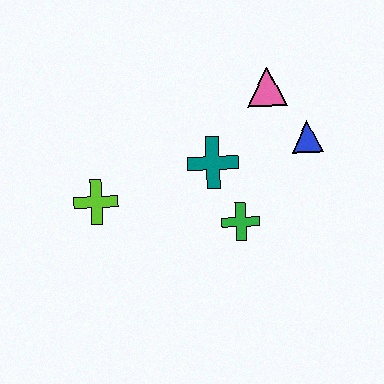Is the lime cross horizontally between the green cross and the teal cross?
No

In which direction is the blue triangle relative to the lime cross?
The blue triangle is to the right of the lime cross.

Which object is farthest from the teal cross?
The lime cross is farthest from the teal cross.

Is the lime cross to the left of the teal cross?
Yes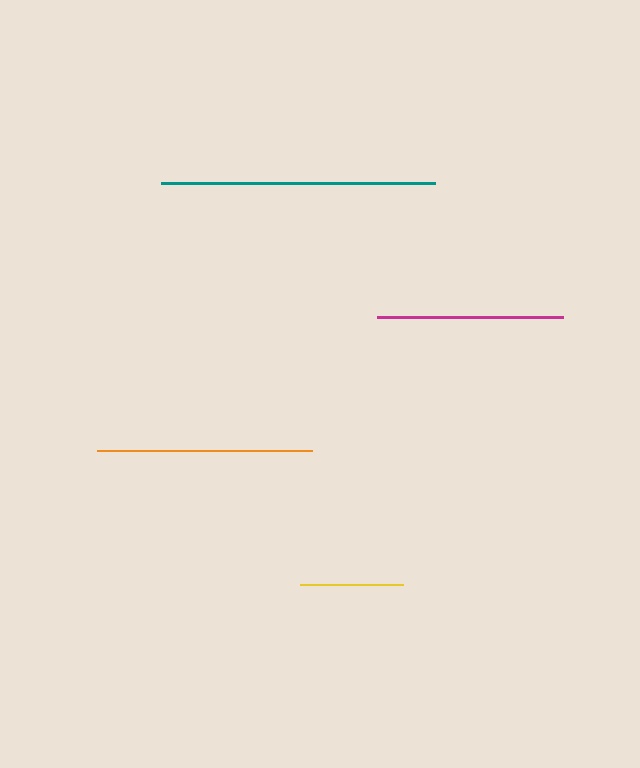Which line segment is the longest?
The teal line is the longest at approximately 274 pixels.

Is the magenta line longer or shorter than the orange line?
The orange line is longer than the magenta line.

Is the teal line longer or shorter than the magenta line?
The teal line is longer than the magenta line.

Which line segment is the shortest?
The yellow line is the shortest at approximately 103 pixels.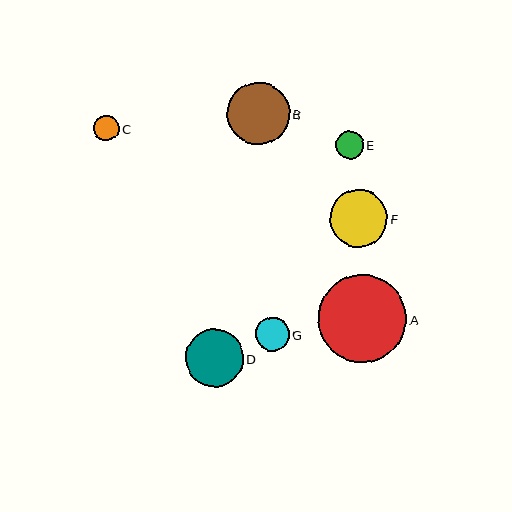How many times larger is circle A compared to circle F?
Circle A is approximately 1.5 times the size of circle F.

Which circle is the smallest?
Circle C is the smallest with a size of approximately 25 pixels.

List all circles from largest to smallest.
From largest to smallest: A, B, F, D, G, E, C.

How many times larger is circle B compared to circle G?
Circle B is approximately 1.9 times the size of circle G.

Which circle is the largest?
Circle A is the largest with a size of approximately 89 pixels.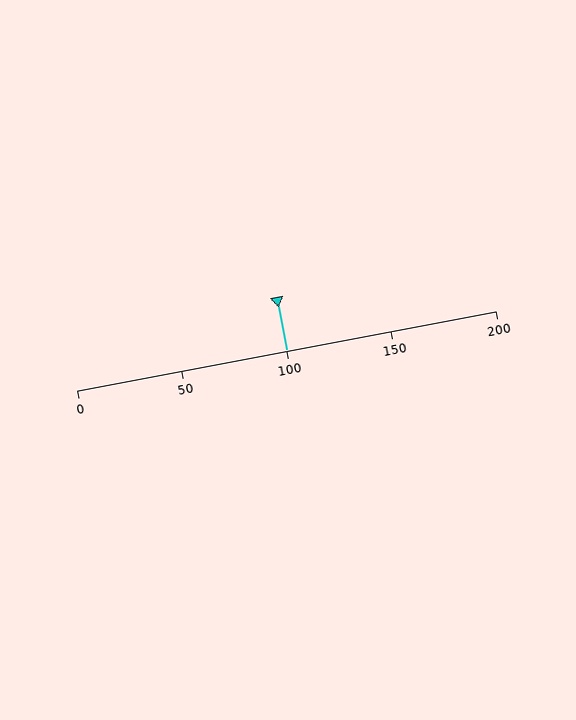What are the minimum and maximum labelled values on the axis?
The axis runs from 0 to 200.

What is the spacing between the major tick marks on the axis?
The major ticks are spaced 50 apart.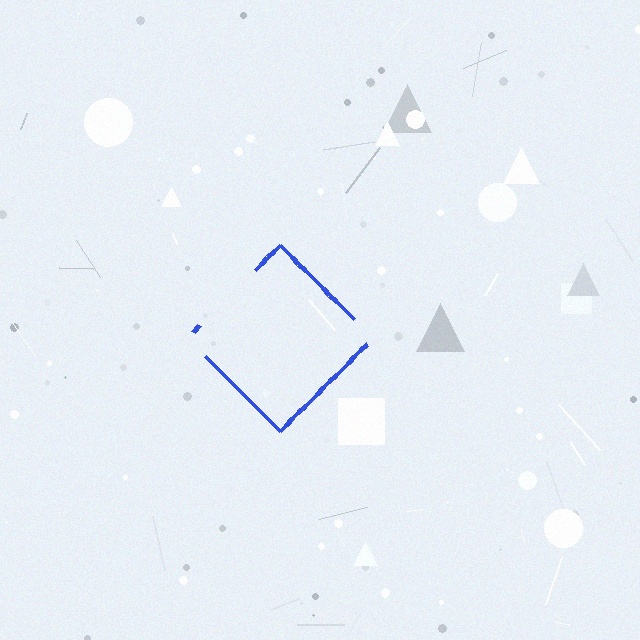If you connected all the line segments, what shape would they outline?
They would outline a diamond.